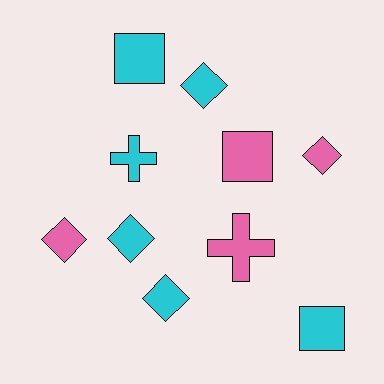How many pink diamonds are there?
There are 2 pink diamonds.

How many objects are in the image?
There are 10 objects.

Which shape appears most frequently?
Diamond, with 5 objects.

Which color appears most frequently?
Cyan, with 6 objects.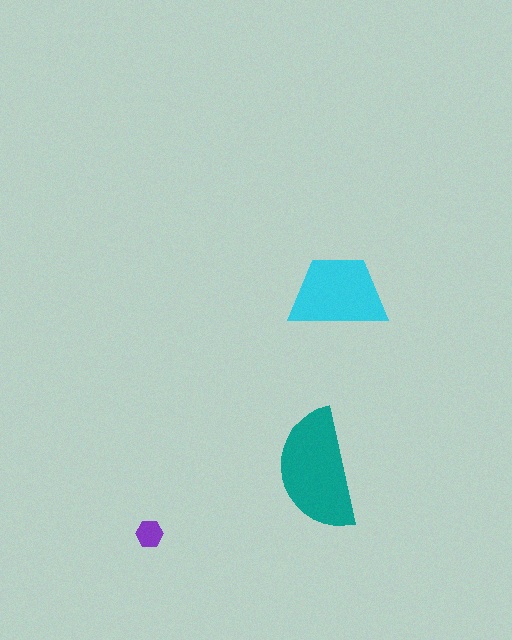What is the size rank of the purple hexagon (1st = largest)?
3rd.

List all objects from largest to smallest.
The teal semicircle, the cyan trapezoid, the purple hexagon.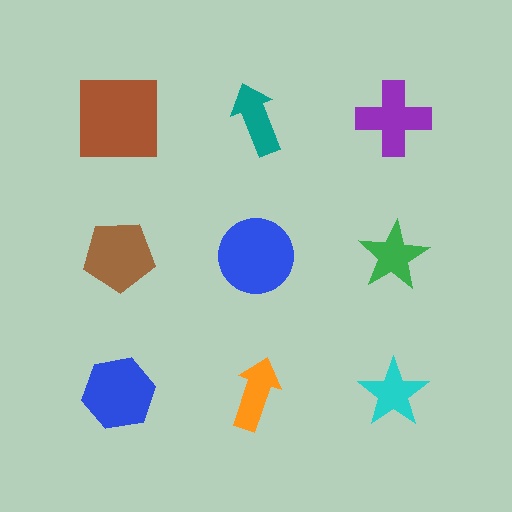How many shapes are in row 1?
3 shapes.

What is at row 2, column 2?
A blue circle.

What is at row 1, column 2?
A teal arrow.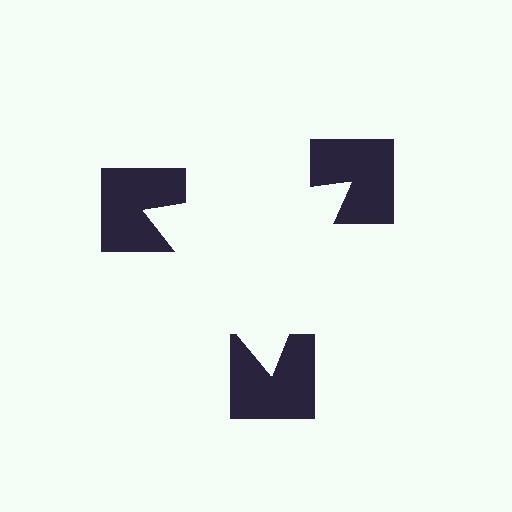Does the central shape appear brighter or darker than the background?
It typically appears slightly brighter than the background, even though no actual brightness change is drawn.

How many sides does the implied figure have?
3 sides.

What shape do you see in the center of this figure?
An illusory triangle — its edges are inferred from the aligned wedge cuts in the notched squares, not physically drawn.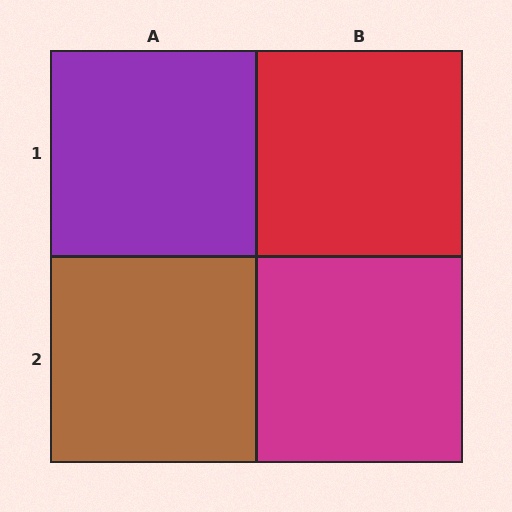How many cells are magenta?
1 cell is magenta.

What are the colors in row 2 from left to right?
Brown, magenta.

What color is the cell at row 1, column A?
Purple.